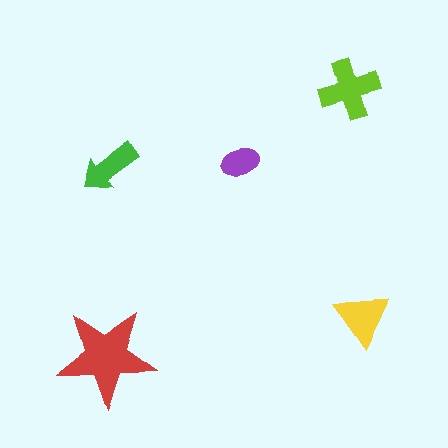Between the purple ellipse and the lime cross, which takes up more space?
The lime cross.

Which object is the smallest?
The purple ellipse.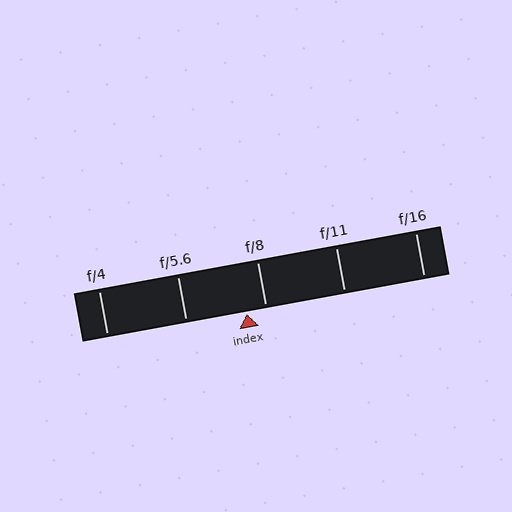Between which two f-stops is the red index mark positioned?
The index mark is between f/5.6 and f/8.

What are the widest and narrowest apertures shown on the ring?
The widest aperture shown is f/4 and the narrowest is f/16.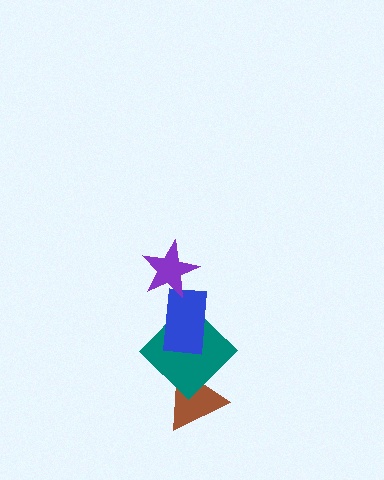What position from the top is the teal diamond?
The teal diamond is 3rd from the top.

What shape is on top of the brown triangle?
The teal diamond is on top of the brown triangle.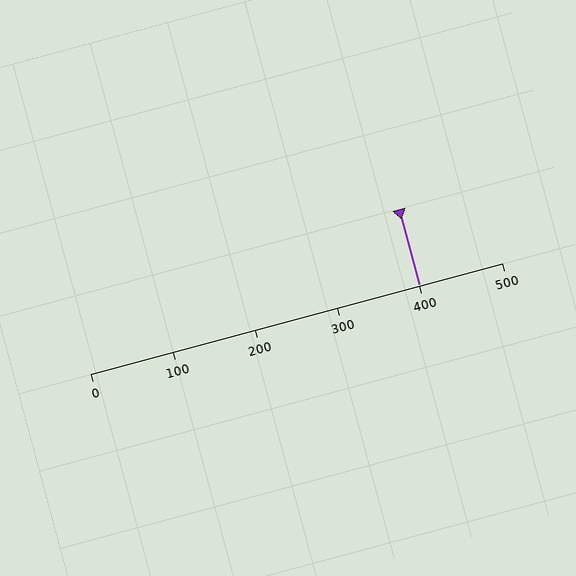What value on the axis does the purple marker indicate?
The marker indicates approximately 400.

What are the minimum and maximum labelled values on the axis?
The axis runs from 0 to 500.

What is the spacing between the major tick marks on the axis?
The major ticks are spaced 100 apart.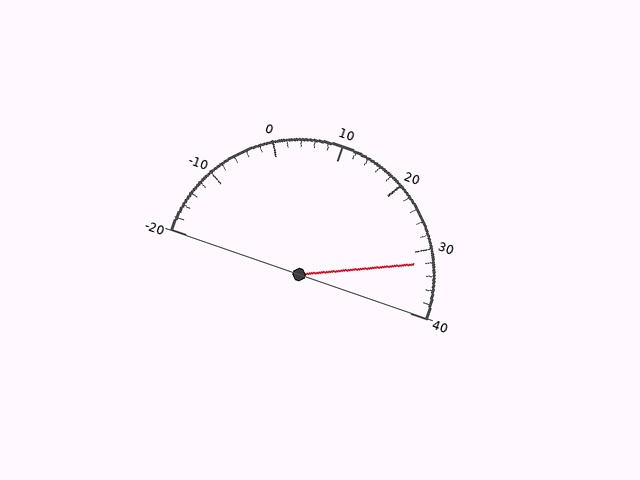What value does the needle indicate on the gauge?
The needle indicates approximately 32.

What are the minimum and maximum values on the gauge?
The gauge ranges from -20 to 40.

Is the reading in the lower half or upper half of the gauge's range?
The reading is in the upper half of the range (-20 to 40).